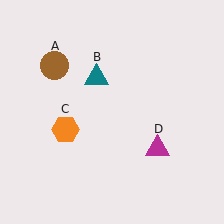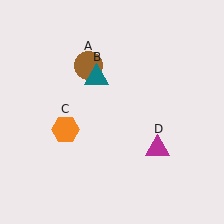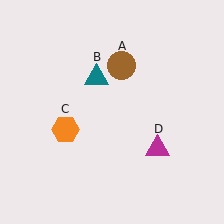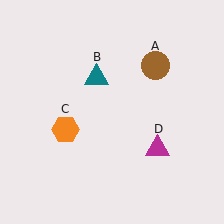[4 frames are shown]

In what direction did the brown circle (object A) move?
The brown circle (object A) moved right.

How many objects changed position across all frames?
1 object changed position: brown circle (object A).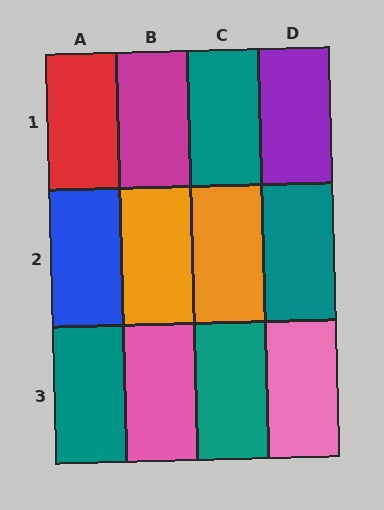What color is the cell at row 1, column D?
Purple.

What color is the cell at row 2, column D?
Teal.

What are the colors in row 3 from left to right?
Teal, pink, teal, pink.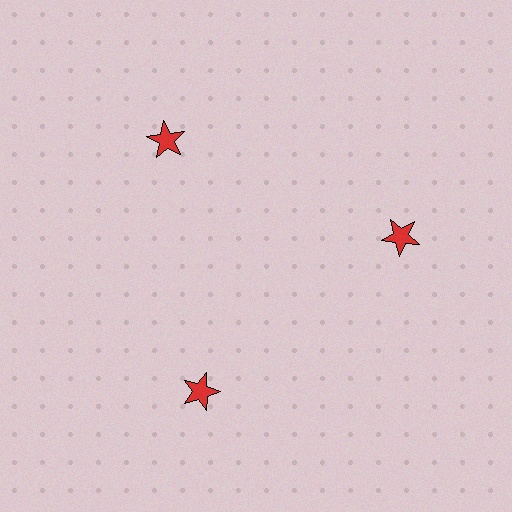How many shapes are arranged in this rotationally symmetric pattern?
There are 3 shapes, arranged in 3 groups of 1.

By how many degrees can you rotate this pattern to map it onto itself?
The pattern maps onto itself every 120 degrees of rotation.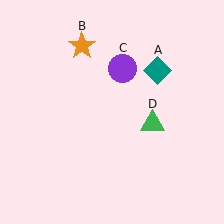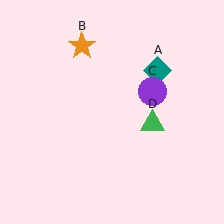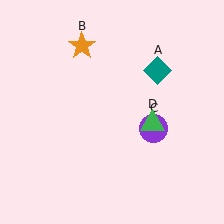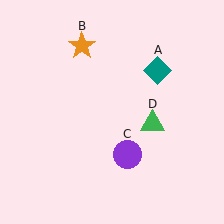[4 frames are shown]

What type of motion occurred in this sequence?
The purple circle (object C) rotated clockwise around the center of the scene.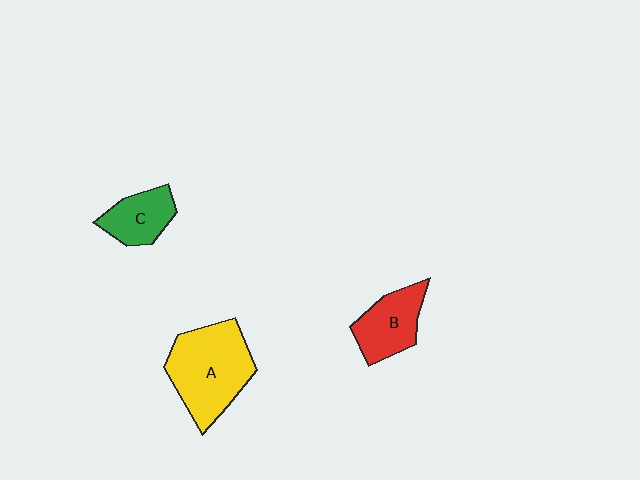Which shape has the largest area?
Shape A (yellow).